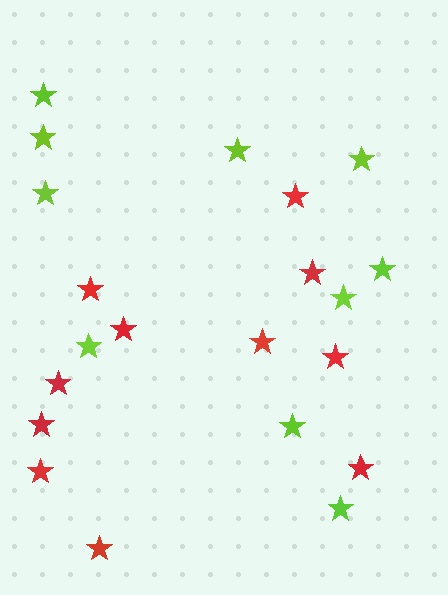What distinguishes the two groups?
There are 2 groups: one group of lime stars (10) and one group of red stars (11).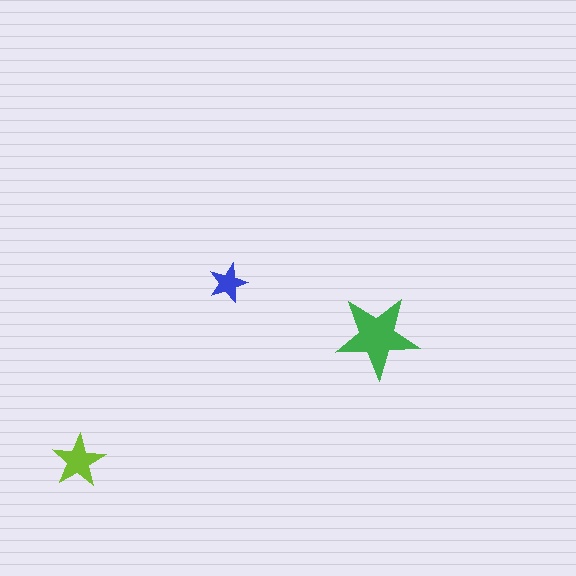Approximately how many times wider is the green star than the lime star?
About 1.5 times wider.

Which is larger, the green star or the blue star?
The green one.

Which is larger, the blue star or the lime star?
The lime one.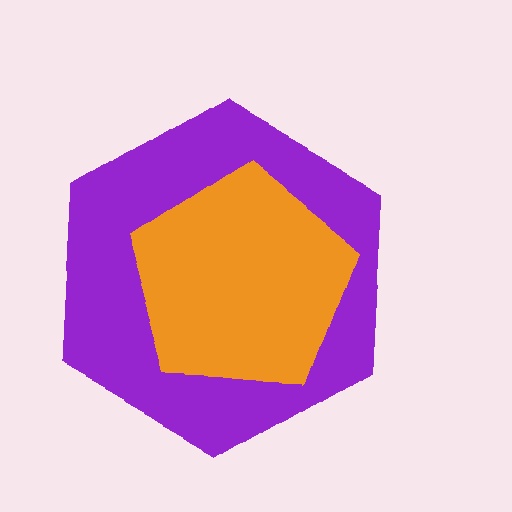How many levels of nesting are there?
2.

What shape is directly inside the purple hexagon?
The orange pentagon.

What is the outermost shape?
The purple hexagon.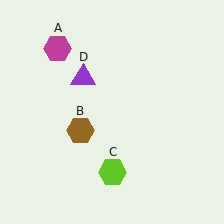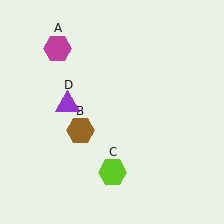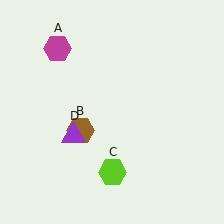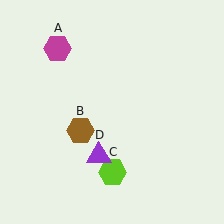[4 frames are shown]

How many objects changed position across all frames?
1 object changed position: purple triangle (object D).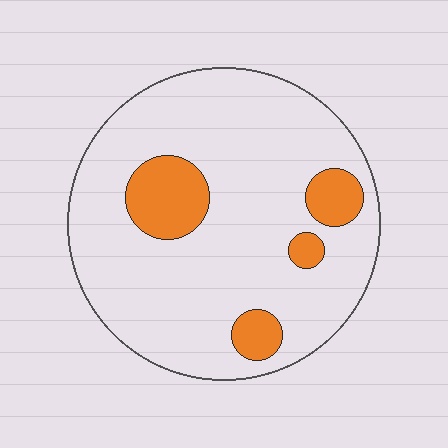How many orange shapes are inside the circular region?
4.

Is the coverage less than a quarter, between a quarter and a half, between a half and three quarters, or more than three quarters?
Less than a quarter.